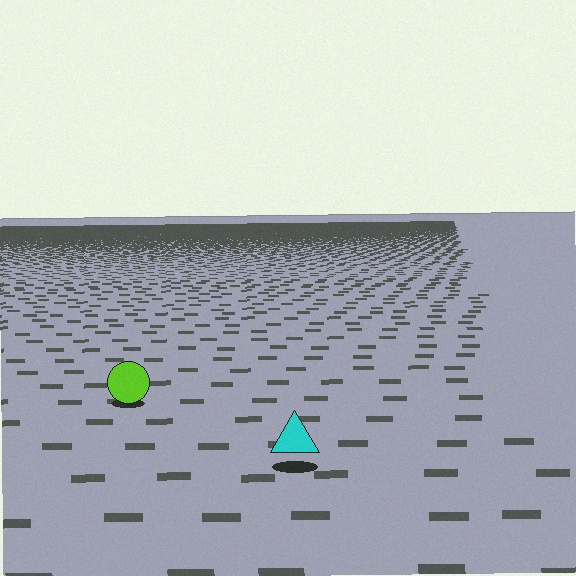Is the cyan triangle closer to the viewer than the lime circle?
Yes. The cyan triangle is closer — you can tell from the texture gradient: the ground texture is coarser near it.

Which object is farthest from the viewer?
The lime circle is farthest from the viewer. It appears smaller and the ground texture around it is denser.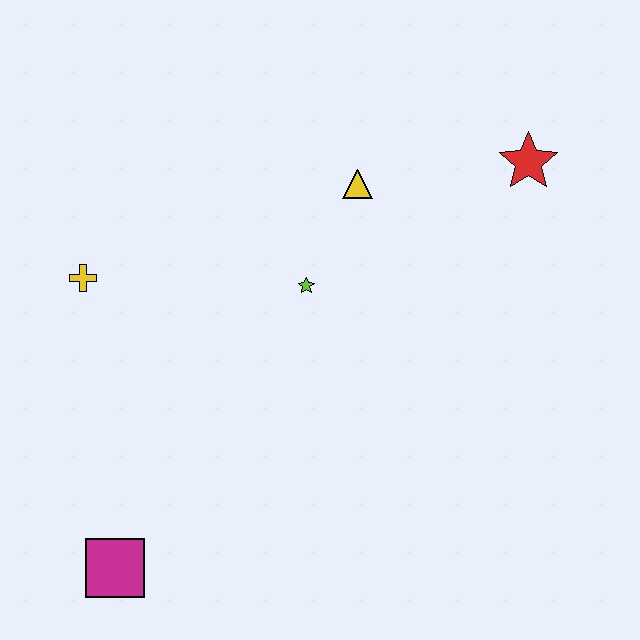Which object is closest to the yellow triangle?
The lime star is closest to the yellow triangle.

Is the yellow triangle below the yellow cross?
No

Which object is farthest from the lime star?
The magenta square is farthest from the lime star.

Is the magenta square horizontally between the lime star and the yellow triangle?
No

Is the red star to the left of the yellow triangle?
No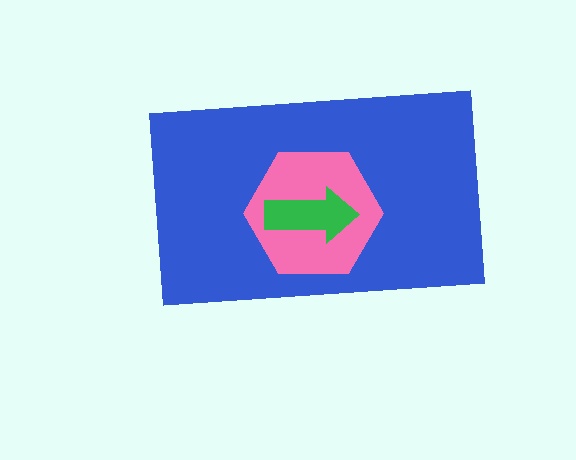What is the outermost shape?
The blue rectangle.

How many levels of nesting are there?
3.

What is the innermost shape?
The green arrow.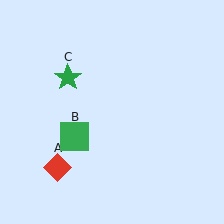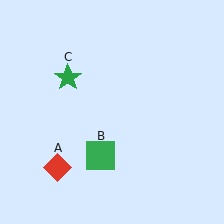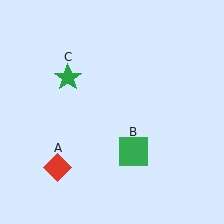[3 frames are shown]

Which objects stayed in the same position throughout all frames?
Red diamond (object A) and green star (object C) remained stationary.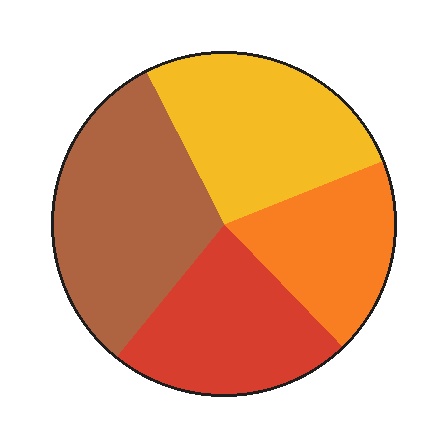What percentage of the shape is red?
Red covers around 25% of the shape.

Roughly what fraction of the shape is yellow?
Yellow covers 27% of the shape.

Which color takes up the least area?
Orange, at roughly 20%.